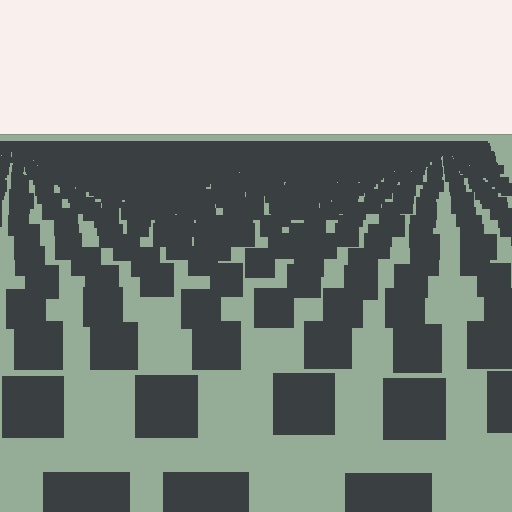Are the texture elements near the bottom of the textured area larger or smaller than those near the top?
Larger. Near the bottom, elements are closer to the viewer and appear at a bigger on-screen size.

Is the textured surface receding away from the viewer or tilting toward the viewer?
The surface is receding away from the viewer. Texture elements get smaller and denser toward the top.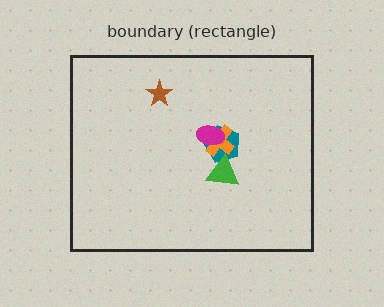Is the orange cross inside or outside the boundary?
Inside.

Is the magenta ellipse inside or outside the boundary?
Inside.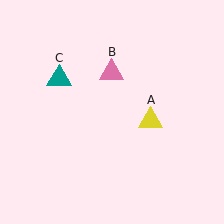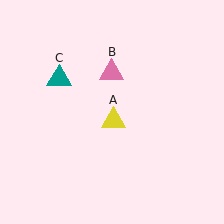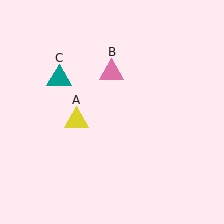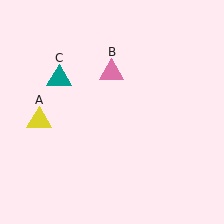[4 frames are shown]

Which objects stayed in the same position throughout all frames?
Pink triangle (object B) and teal triangle (object C) remained stationary.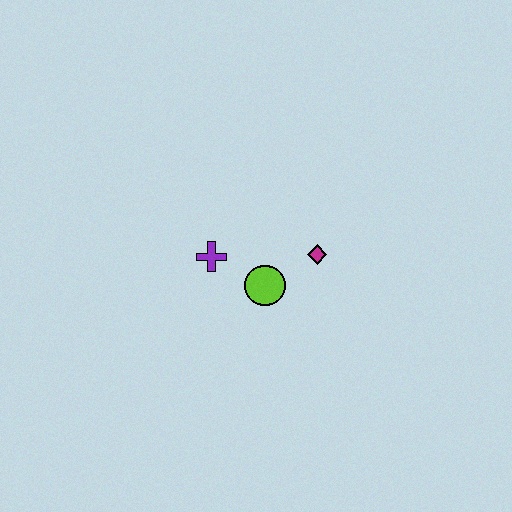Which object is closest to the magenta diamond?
The lime circle is closest to the magenta diamond.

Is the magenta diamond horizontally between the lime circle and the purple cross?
No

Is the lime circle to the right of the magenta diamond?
No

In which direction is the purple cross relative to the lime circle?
The purple cross is to the left of the lime circle.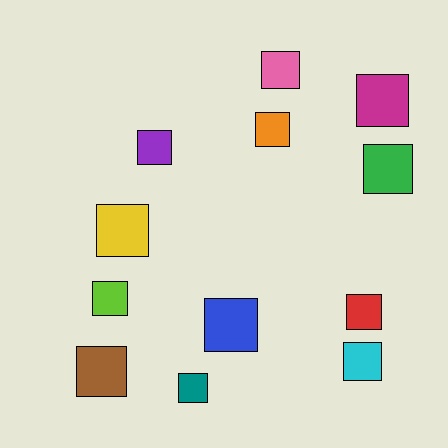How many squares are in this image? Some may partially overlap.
There are 12 squares.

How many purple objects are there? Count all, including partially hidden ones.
There is 1 purple object.